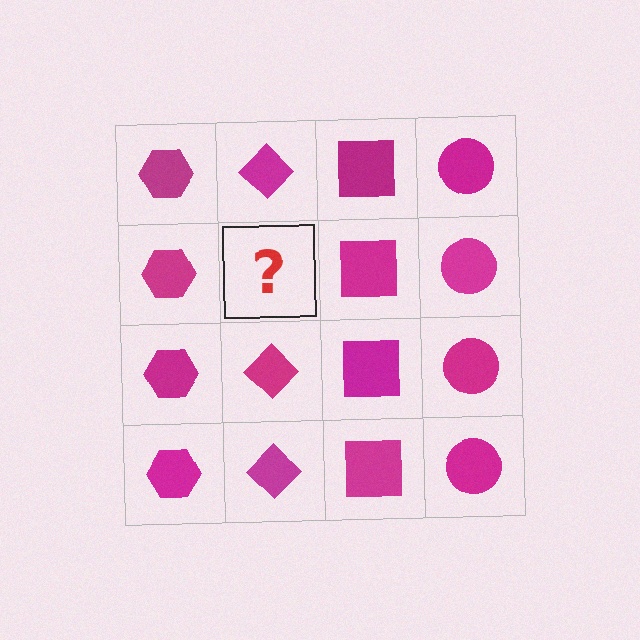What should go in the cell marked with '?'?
The missing cell should contain a magenta diamond.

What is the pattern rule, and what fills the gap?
The rule is that each column has a consistent shape. The gap should be filled with a magenta diamond.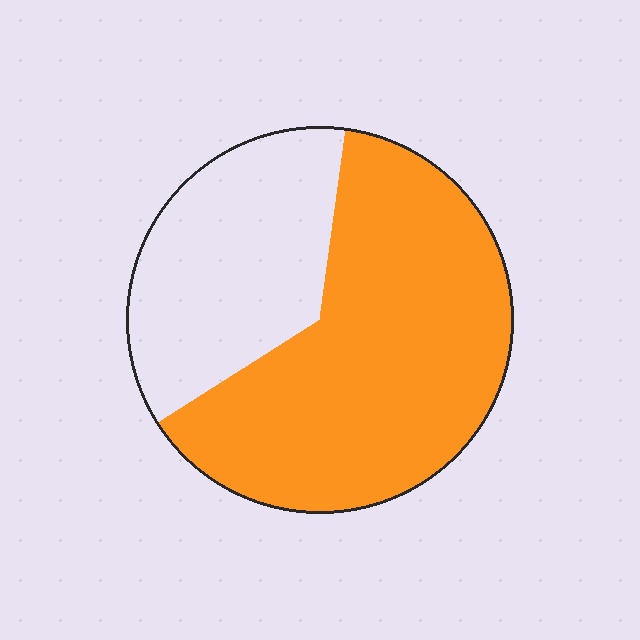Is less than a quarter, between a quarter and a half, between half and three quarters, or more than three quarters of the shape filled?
Between half and three quarters.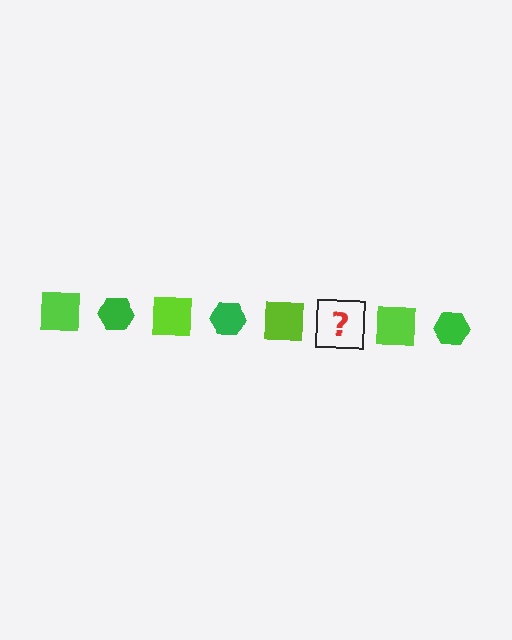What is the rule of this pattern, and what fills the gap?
The rule is that the pattern alternates between lime square and green hexagon. The gap should be filled with a green hexagon.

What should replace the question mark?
The question mark should be replaced with a green hexagon.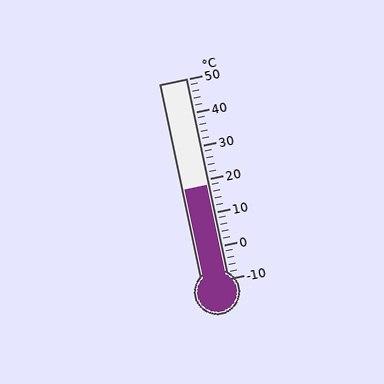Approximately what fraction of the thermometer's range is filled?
The thermometer is filled to approximately 45% of its range.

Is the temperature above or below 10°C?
The temperature is above 10°C.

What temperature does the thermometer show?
The thermometer shows approximately 18°C.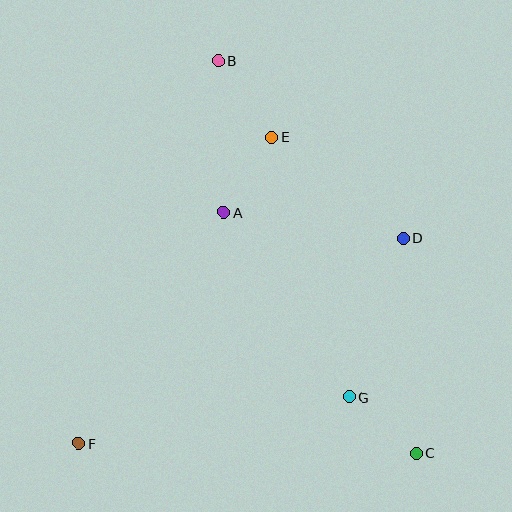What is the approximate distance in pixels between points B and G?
The distance between B and G is approximately 361 pixels.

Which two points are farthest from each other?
Points B and C are farthest from each other.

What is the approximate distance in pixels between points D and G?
The distance between D and G is approximately 168 pixels.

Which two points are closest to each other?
Points C and G are closest to each other.